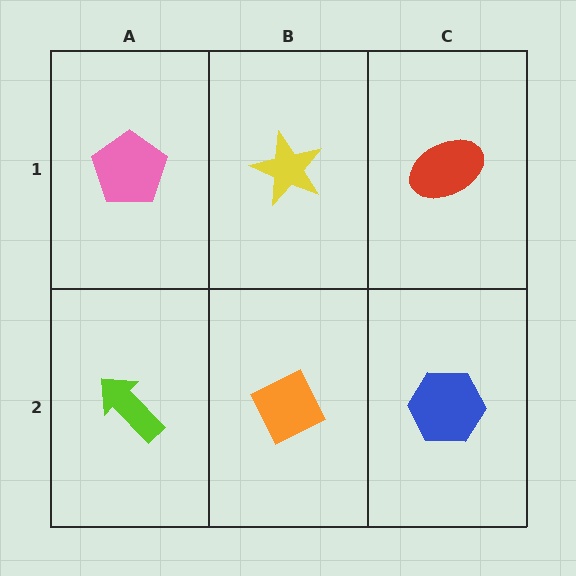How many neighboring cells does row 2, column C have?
2.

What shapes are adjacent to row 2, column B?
A yellow star (row 1, column B), a lime arrow (row 2, column A), a blue hexagon (row 2, column C).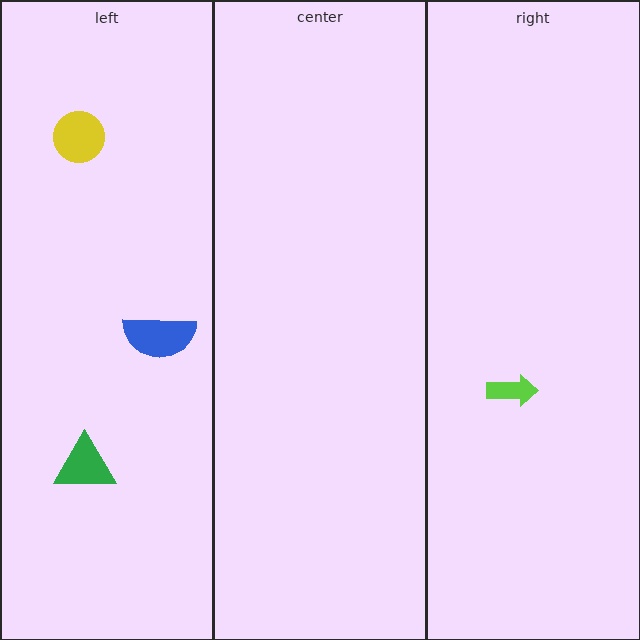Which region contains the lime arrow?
The right region.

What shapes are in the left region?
The blue semicircle, the green triangle, the yellow circle.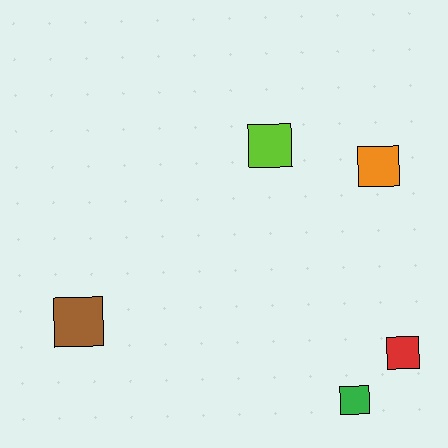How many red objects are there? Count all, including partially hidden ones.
There is 1 red object.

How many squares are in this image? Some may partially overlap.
There are 5 squares.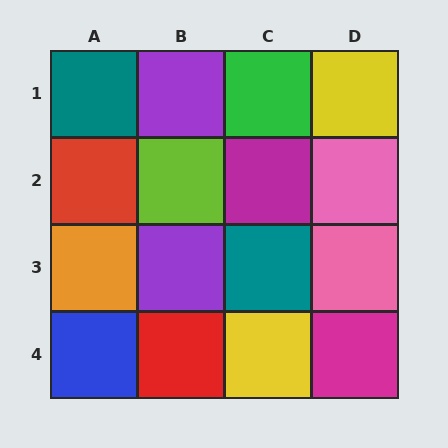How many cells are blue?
1 cell is blue.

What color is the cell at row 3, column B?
Purple.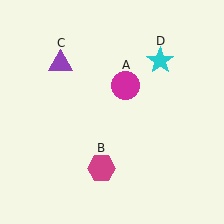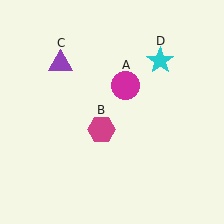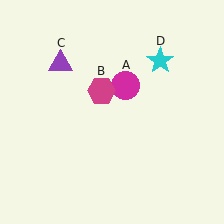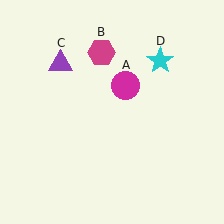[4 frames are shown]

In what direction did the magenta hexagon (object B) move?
The magenta hexagon (object B) moved up.